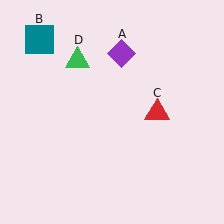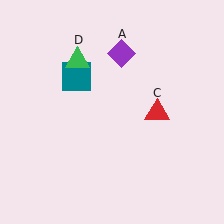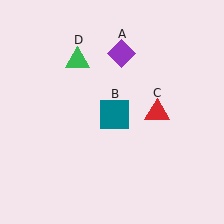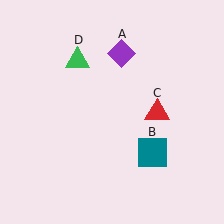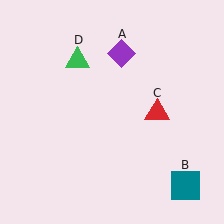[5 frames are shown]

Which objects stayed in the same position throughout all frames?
Purple diamond (object A) and red triangle (object C) and green triangle (object D) remained stationary.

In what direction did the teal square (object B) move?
The teal square (object B) moved down and to the right.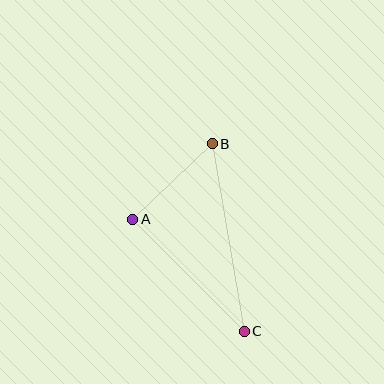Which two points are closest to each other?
Points A and B are closest to each other.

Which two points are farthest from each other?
Points B and C are farthest from each other.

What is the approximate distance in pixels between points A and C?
The distance between A and C is approximately 158 pixels.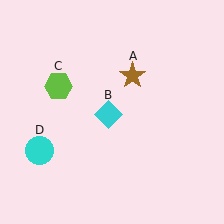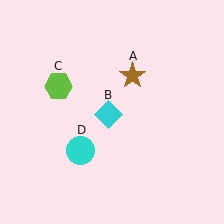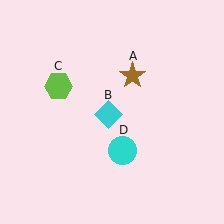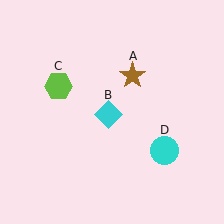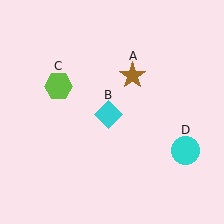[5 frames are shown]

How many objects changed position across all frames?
1 object changed position: cyan circle (object D).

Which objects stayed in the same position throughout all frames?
Brown star (object A) and cyan diamond (object B) and lime hexagon (object C) remained stationary.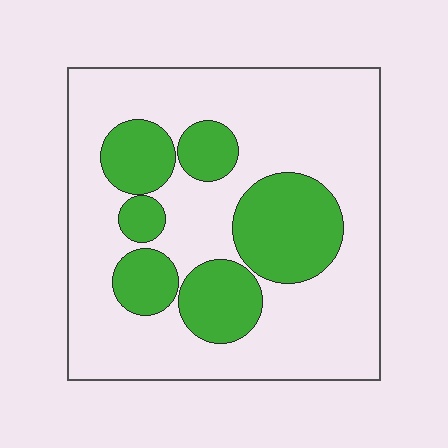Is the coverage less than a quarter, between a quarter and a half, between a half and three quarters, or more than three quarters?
Between a quarter and a half.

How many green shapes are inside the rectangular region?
6.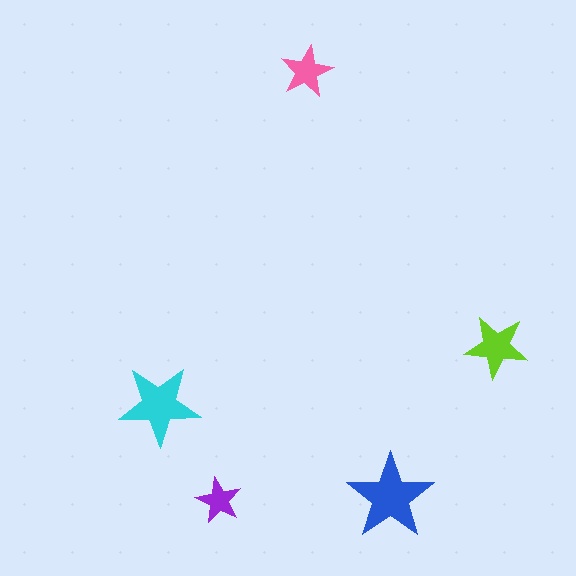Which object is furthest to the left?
The cyan star is leftmost.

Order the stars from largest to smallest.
the blue one, the cyan one, the lime one, the pink one, the purple one.